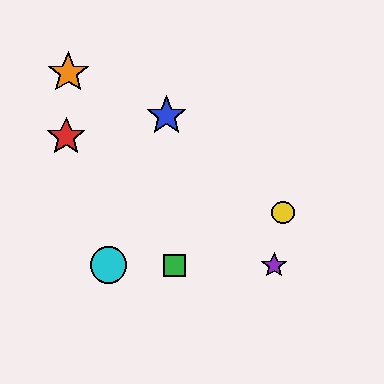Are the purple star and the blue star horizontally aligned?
No, the purple star is at y≈265 and the blue star is at y≈116.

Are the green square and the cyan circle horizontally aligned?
Yes, both are at y≈265.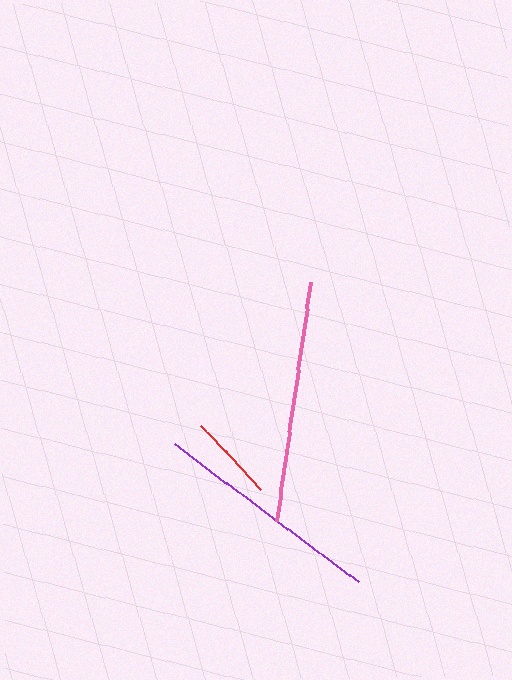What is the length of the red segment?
The red segment is approximately 87 pixels long.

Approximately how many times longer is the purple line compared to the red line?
The purple line is approximately 2.6 times the length of the red line.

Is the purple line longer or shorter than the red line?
The purple line is longer than the red line.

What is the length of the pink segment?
The pink segment is approximately 241 pixels long.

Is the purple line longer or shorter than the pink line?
The pink line is longer than the purple line.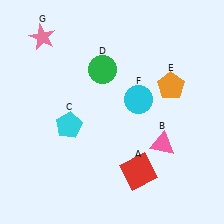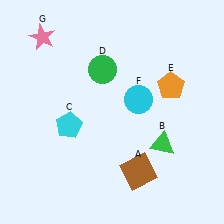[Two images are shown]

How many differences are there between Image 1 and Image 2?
There are 2 differences between the two images.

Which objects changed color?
A changed from red to brown. B changed from pink to green.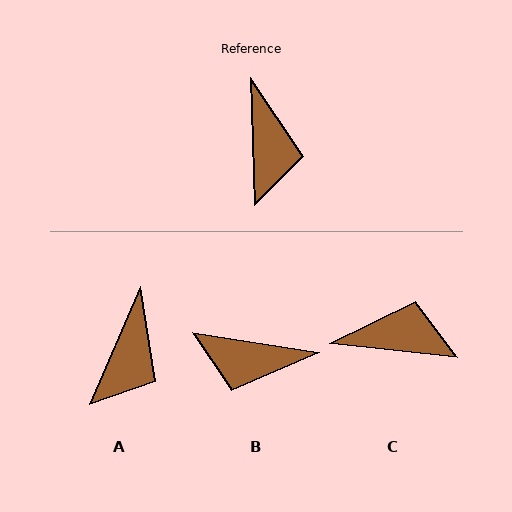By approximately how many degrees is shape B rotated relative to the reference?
Approximately 101 degrees clockwise.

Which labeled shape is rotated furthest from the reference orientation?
B, about 101 degrees away.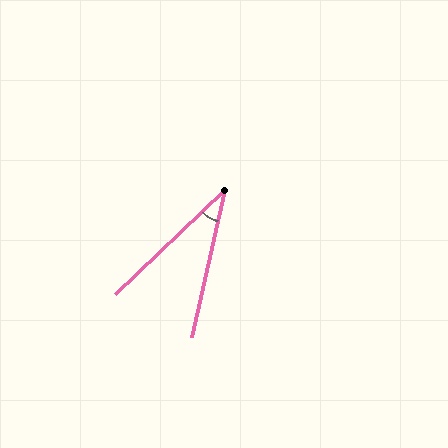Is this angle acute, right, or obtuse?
It is acute.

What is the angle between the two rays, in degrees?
Approximately 34 degrees.